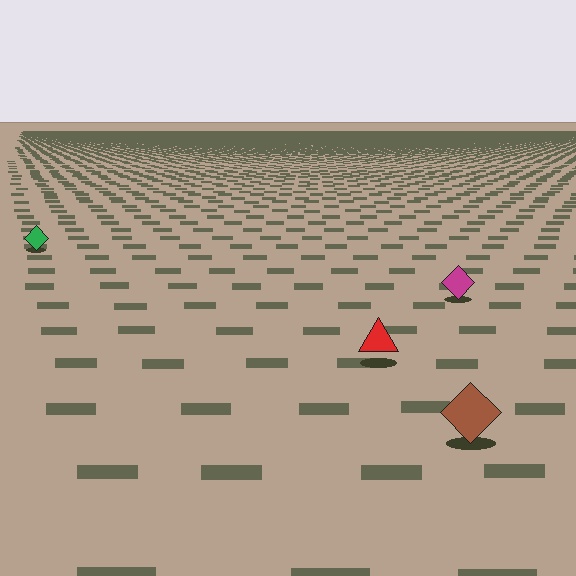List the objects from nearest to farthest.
From nearest to farthest: the brown diamond, the red triangle, the magenta diamond, the green diamond.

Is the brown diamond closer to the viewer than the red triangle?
Yes. The brown diamond is closer — you can tell from the texture gradient: the ground texture is coarser near it.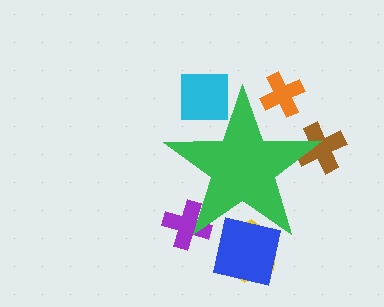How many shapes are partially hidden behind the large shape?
6 shapes are partially hidden.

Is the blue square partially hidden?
Yes, the blue square is partially hidden behind the green star.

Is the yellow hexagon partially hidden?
Yes, the yellow hexagon is partially hidden behind the green star.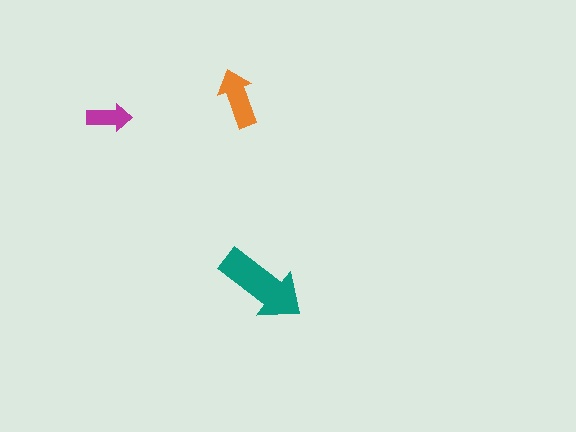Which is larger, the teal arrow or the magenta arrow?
The teal one.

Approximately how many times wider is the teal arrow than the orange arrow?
About 1.5 times wider.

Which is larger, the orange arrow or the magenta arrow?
The orange one.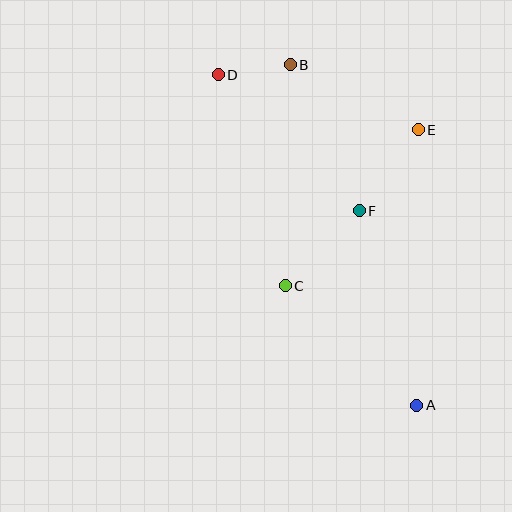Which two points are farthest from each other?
Points A and D are farthest from each other.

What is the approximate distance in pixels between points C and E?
The distance between C and E is approximately 205 pixels.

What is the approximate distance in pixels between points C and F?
The distance between C and F is approximately 105 pixels.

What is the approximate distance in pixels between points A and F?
The distance between A and F is approximately 203 pixels.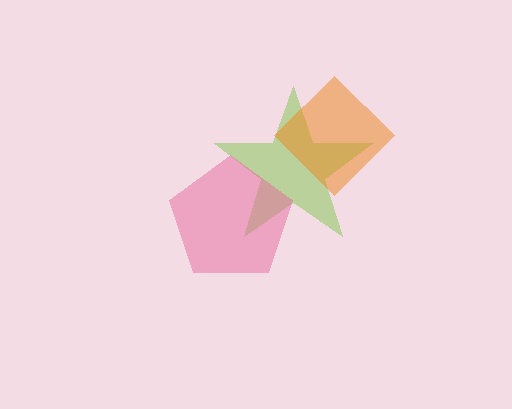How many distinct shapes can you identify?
There are 3 distinct shapes: a lime star, an orange diamond, a pink pentagon.